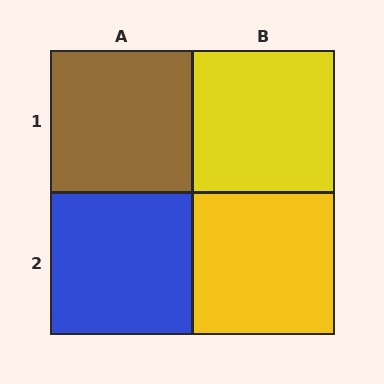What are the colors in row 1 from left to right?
Brown, yellow.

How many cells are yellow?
2 cells are yellow.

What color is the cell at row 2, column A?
Blue.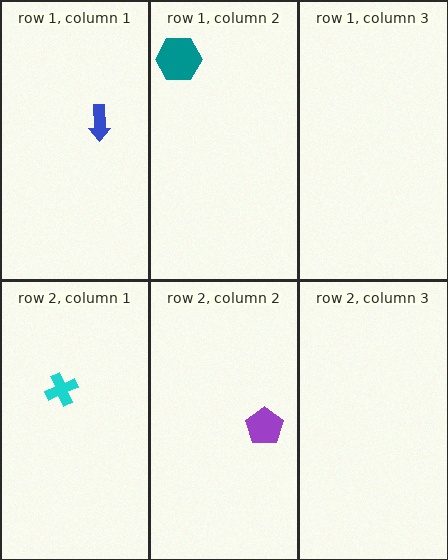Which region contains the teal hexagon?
The row 1, column 2 region.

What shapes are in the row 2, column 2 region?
The purple pentagon.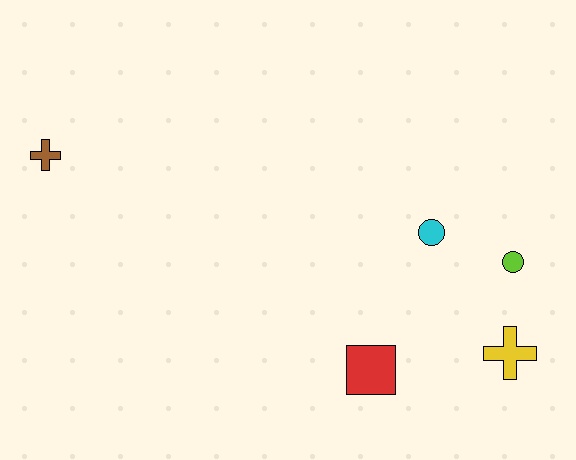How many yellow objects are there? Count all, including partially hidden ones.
There is 1 yellow object.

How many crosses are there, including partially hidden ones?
There are 2 crosses.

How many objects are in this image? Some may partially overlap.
There are 5 objects.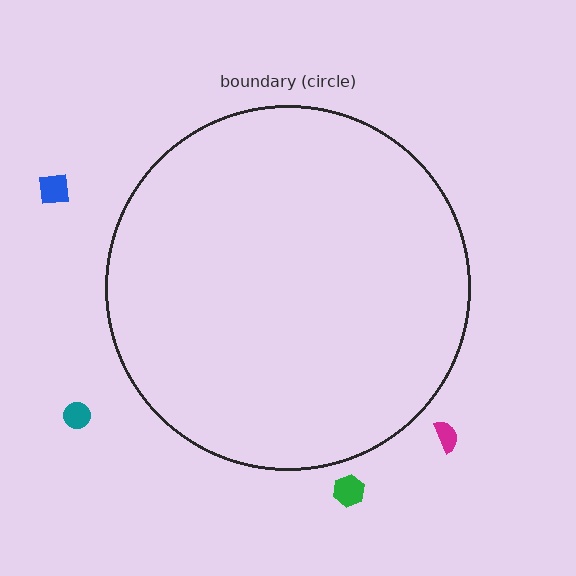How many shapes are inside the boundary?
0 inside, 4 outside.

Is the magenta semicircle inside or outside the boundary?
Outside.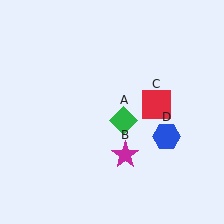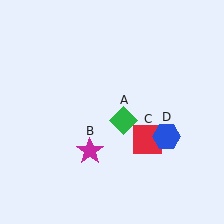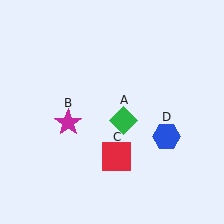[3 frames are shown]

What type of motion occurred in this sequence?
The magenta star (object B), red square (object C) rotated clockwise around the center of the scene.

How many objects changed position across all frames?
2 objects changed position: magenta star (object B), red square (object C).